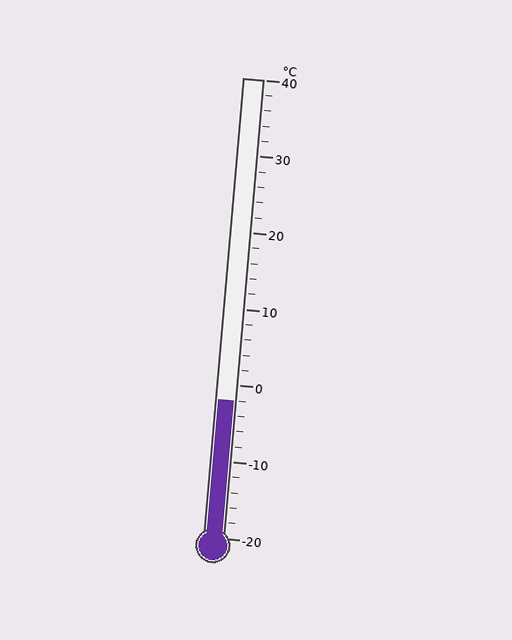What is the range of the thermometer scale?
The thermometer scale ranges from -20°C to 40°C.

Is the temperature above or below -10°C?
The temperature is above -10°C.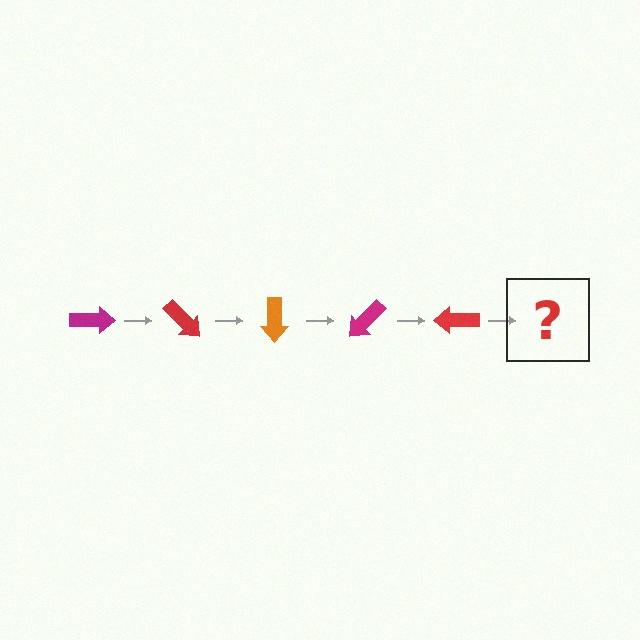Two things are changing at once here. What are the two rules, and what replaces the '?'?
The two rules are that it rotates 45 degrees each step and the color cycles through magenta, red, and orange. The '?' should be an orange arrow, rotated 225 degrees from the start.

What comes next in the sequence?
The next element should be an orange arrow, rotated 225 degrees from the start.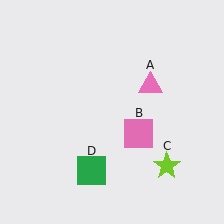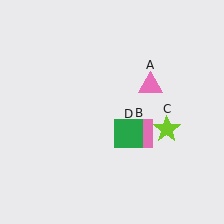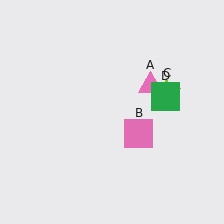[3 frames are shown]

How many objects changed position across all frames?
2 objects changed position: lime star (object C), green square (object D).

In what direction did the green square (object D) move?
The green square (object D) moved up and to the right.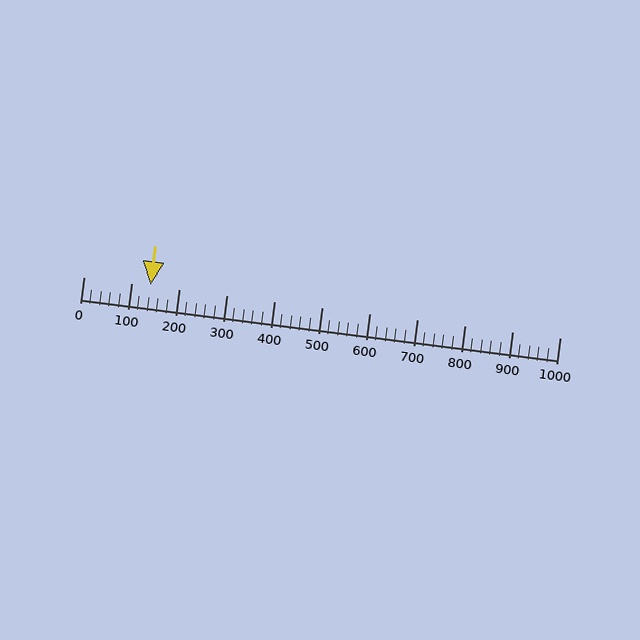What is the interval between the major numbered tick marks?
The major tick marks are spaced 100 units apart.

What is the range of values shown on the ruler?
The ruler shows values from 0 to 1000.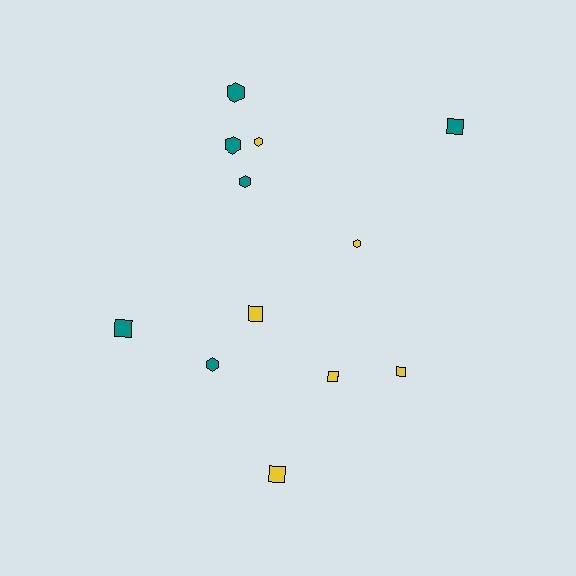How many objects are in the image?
There are 12 objects.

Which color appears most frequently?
Yellow, with 6 objects.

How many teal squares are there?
There are 2 teal squares.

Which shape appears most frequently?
Square, with 6 objects.